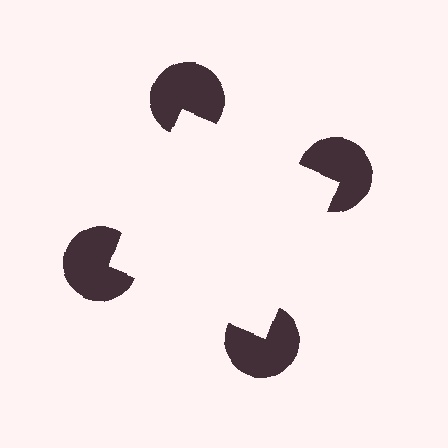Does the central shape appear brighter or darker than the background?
It typically appears slightly brighter than the background, even though no actual brightness change is drawn.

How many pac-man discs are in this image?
There are 4 — one at each vertex of the illusory square.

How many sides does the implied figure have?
4 sides.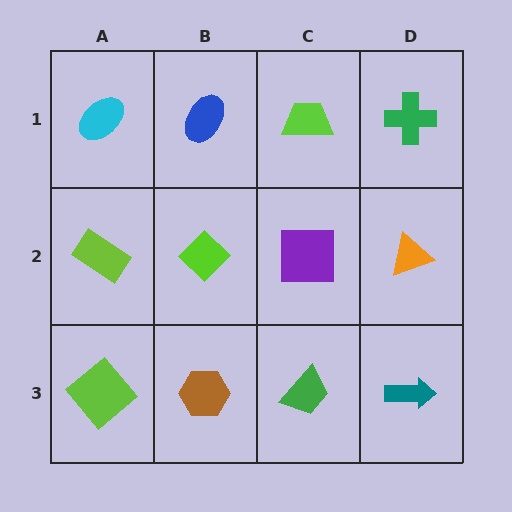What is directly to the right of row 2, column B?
A purple square.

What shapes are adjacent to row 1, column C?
A purple square (row 2, column C), a blue ellipse (row 1, column B), a green cross (row 1, column D).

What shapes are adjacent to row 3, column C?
A purple square (row 2, column C), a brown hexagon (row 3, column B), a teal arrow (row 3, column D).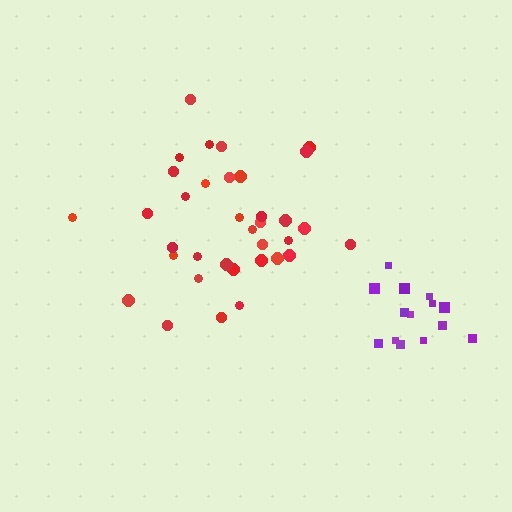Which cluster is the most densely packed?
Purple.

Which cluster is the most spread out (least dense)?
Red.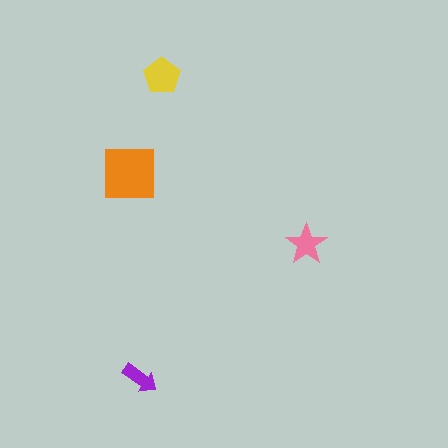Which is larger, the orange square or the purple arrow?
The orange square.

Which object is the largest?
The orange square.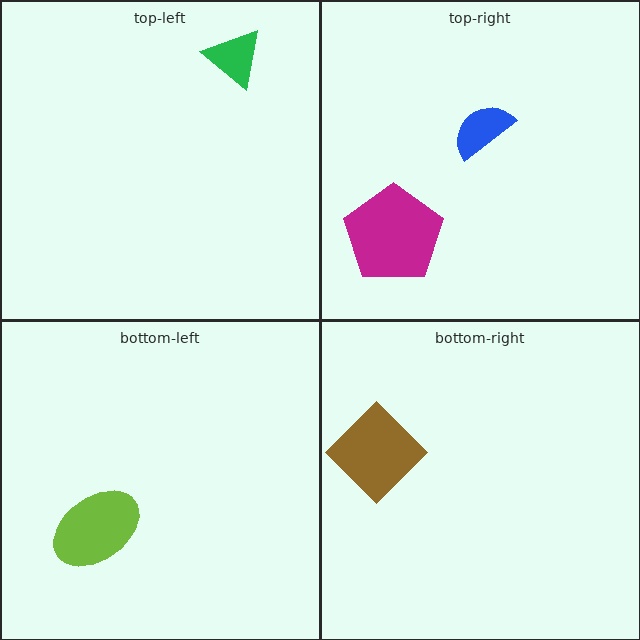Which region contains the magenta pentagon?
The top-right region.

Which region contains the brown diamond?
The bottom-right region.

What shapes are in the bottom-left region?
The lime ellipse.